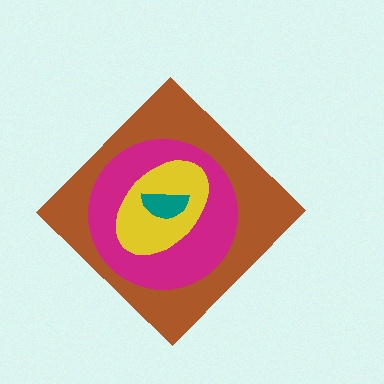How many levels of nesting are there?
4.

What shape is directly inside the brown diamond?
The magenta circle.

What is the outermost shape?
The brown diamond.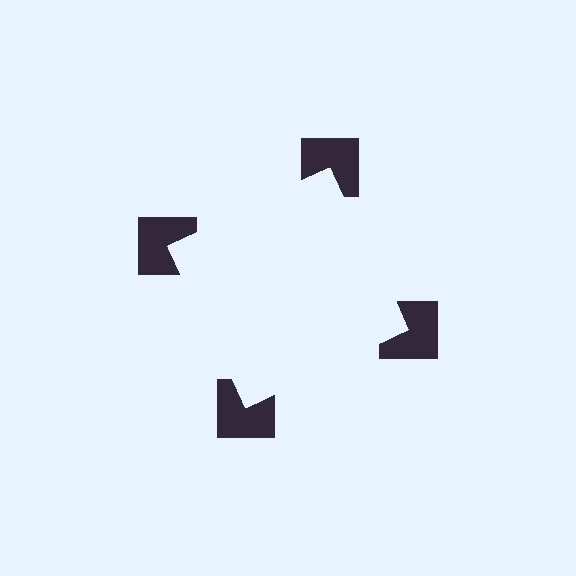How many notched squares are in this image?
There are 4 — one at each vertex of the illusory square.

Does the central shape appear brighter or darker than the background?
It typically appears slightly brighter than the background, even though no actual brightness change is drawn.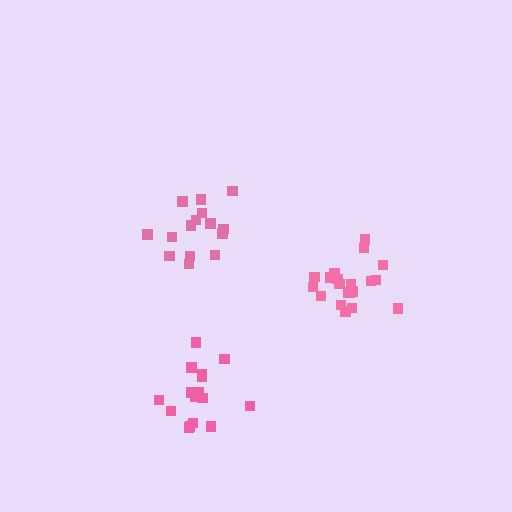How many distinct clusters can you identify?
There are 3 distinct clusters.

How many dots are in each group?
Group 1: 15 dots, Group 2: 17 dots, Group 3: 20 dots (52 total).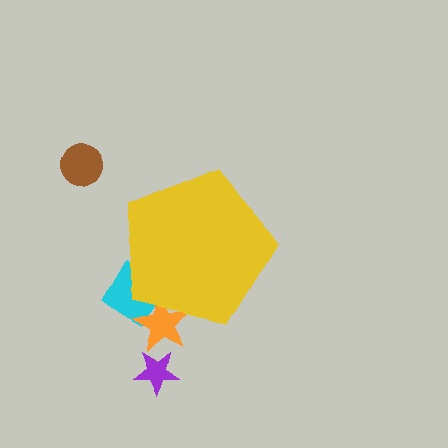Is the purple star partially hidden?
No, the purple star is fully visible.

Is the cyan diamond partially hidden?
Yes, the cyan diamond is partially hidden behind the yellow pentagon.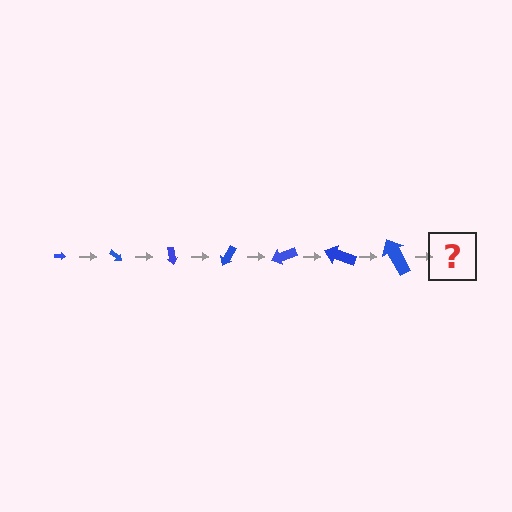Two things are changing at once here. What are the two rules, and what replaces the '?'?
The two rules are that the arrow grows larger each step and it rotates 40 degrees each step. The '?' should be an arrow, larger than the previous one and rotated 280 degrees from the start.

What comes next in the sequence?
The next element should be an arrow, larger than the previous one and rotated 280 degrees from the start.